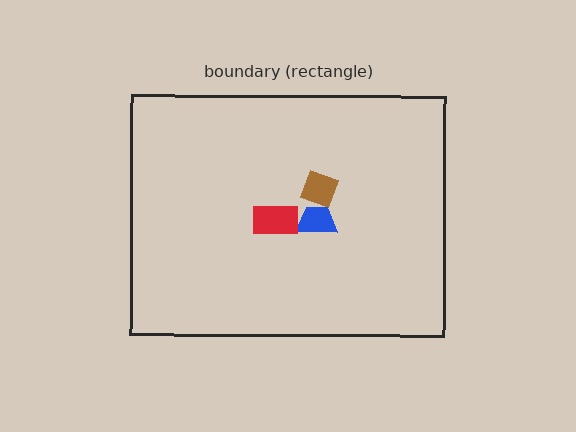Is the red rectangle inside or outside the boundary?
Inside.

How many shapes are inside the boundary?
3 inside, 0 outside.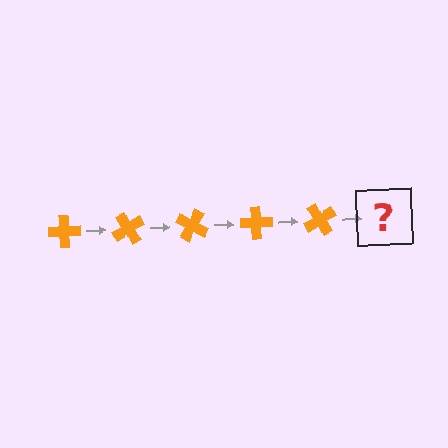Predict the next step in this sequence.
The next step is an orange cross rotated 300 degrees.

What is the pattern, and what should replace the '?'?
The pattern is that the cross rotates 60 degrees each step. The '?' should be an orange cross rotated 300 degrees.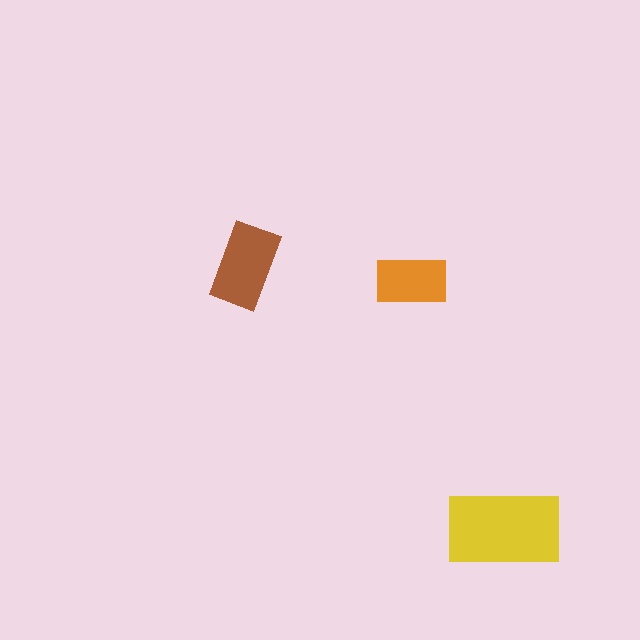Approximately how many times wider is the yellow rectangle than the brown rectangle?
About 1.5 times wider.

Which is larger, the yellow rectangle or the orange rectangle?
The yellow one.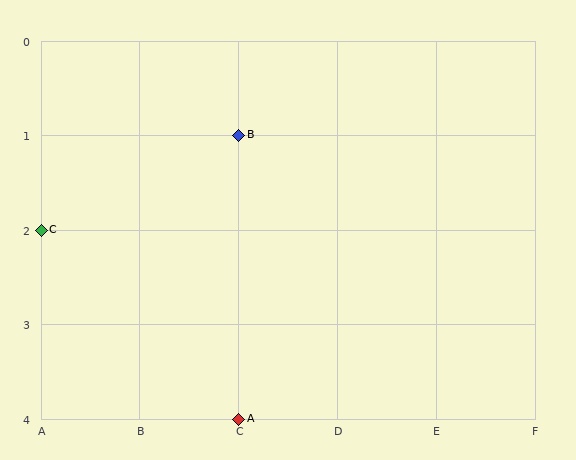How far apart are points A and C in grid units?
Points A and C are 2 columns and 2 rows apart (about 2.8 grid units diagonally).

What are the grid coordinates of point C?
Point C is at grid coordinates (A, 2).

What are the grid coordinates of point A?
Point A is at grid coordinates (C, 4).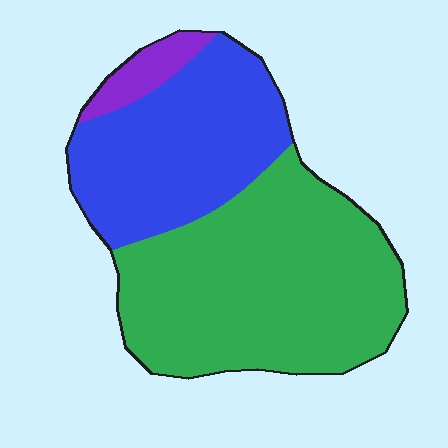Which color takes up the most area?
Green, at roughly 60%.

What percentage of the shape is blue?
Blue covers around 35% of the shape.